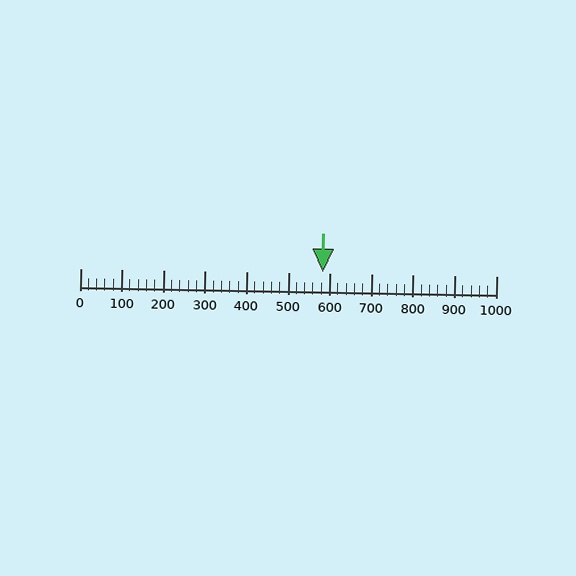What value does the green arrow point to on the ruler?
The green arrow points to approximately 582.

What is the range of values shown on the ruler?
The ruler shows values from 0 to 1000.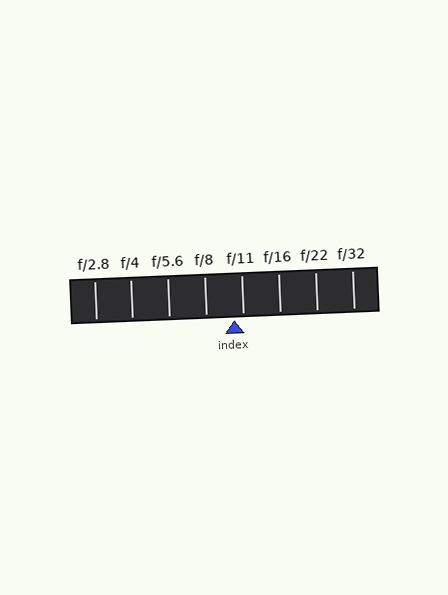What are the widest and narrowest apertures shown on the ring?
The widest aperture shown is f/2.8 and the narrowest is f/32.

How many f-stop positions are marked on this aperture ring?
There are 8 f-stop positions marked.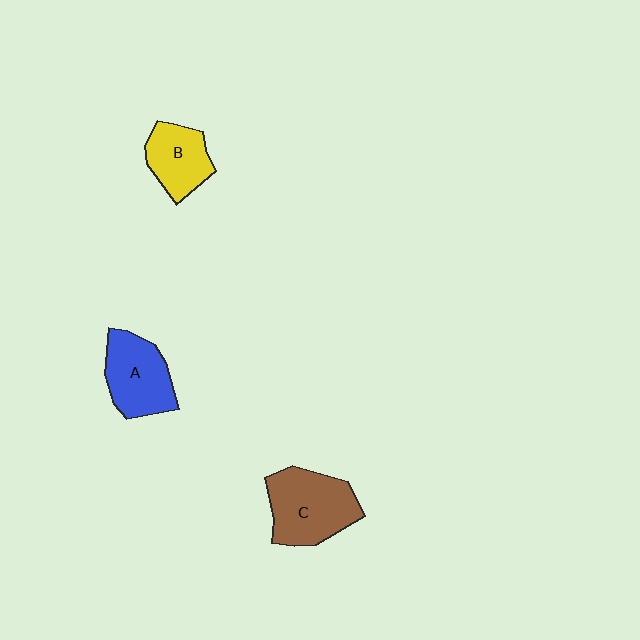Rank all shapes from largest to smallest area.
From largest to smallest: C (brown), A (blue), B (yellow).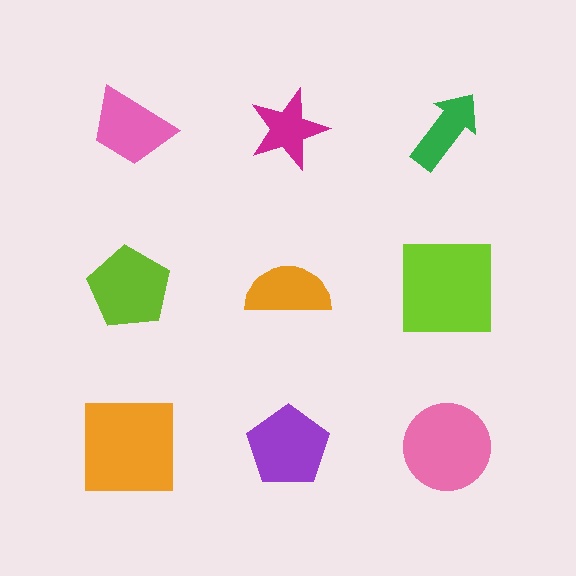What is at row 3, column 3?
A pink circle.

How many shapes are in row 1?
3 shapes.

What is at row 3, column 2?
A purple pentagon.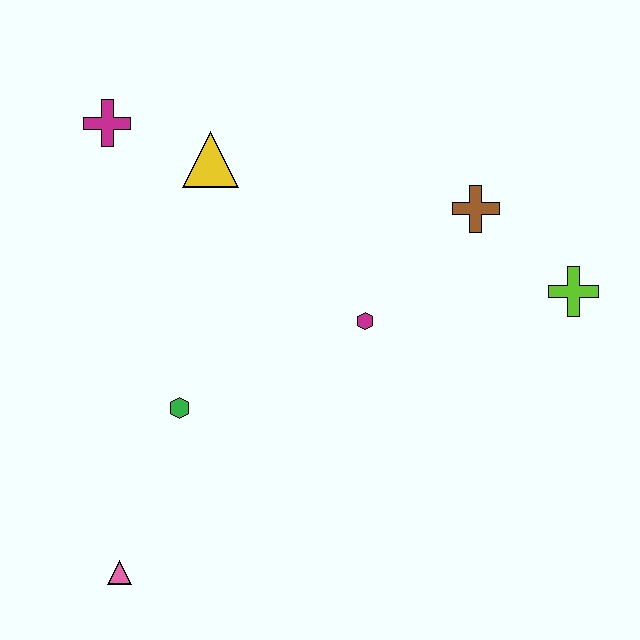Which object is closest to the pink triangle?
The green hexagon is closest to the pink triangle.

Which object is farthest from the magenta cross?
The lime cross is farthest from the magenta cross.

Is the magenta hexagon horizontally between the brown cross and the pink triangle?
Yes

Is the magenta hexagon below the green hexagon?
No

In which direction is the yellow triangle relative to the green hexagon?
The yellow triangle is above the green hexagon.